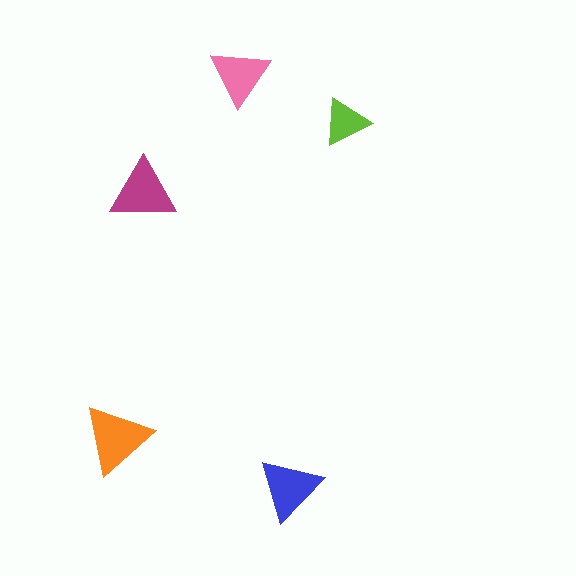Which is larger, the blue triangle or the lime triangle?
The blue one.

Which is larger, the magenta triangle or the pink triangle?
The magenta one.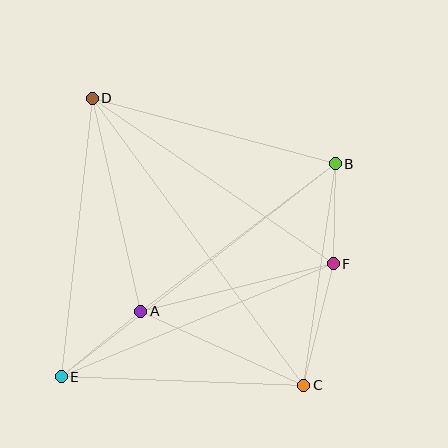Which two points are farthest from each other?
Points C and D are farthest from each other.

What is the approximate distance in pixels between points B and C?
The distance between B and C is approximately 224 pixels.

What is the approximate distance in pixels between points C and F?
The distance between C and F is approximately 125 pixels.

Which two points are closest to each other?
Points B and F are closest to each other.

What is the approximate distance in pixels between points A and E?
The distance between A and E is approximately 103 pixels.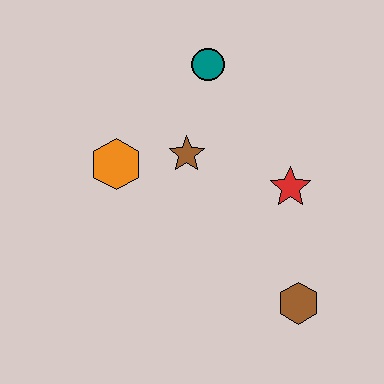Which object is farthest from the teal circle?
The brown hexagon is farthest from the teal circle.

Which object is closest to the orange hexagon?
The brown star is closest to the orange hexagon.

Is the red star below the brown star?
Yes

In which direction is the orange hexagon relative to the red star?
The orange hexagon is to the left of the red star.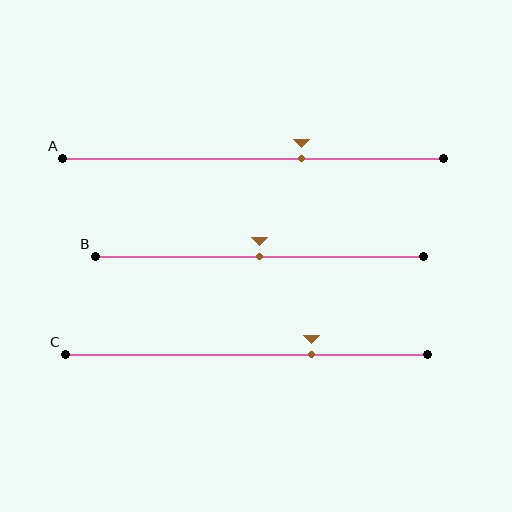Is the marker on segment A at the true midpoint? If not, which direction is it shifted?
No, the marker on segment A is shifted to the right by about 13% of the segment length.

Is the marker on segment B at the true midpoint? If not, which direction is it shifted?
Yes, the marker on segment B is at the true midpoint.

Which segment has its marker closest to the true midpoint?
Segment B has its marker closest to the true midpoint.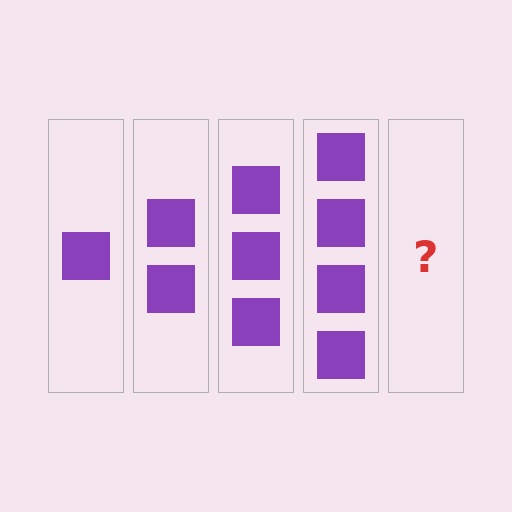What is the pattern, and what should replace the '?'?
The pattern is that each step adds one more square. The '?' should be 5 squares.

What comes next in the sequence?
The next element should be 5 squares.